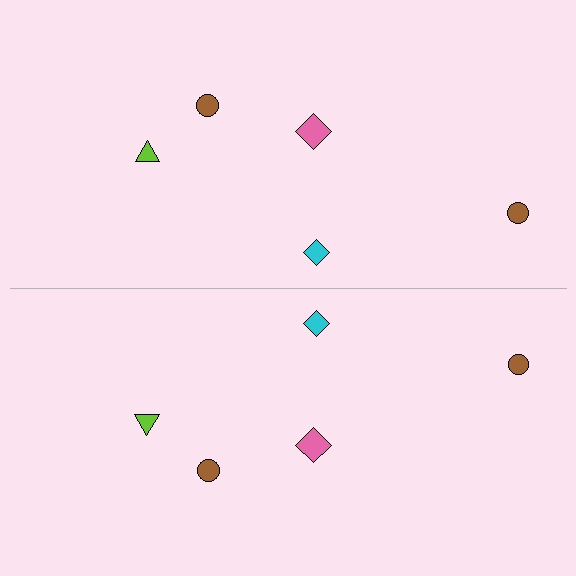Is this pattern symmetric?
Yes, this pattern has bilateral (reflection) symmetry.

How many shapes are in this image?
There are 10 shapes in this image.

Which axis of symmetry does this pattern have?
The pattern has a horizontal axis of symmetry running through the center of the image.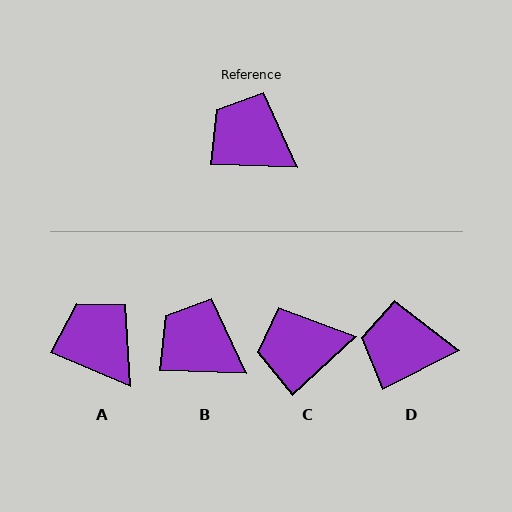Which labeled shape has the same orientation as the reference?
B.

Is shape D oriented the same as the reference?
No, it is off by about 28 degrees.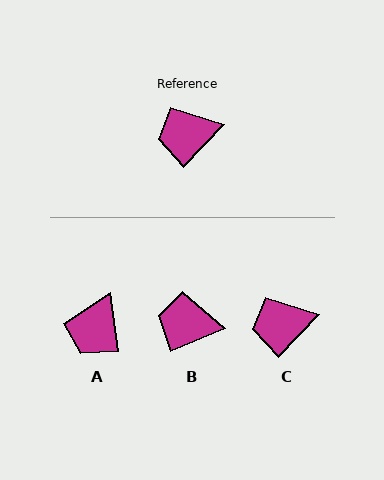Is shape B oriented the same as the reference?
No, it is off by about 23 degrees.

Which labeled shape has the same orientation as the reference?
C.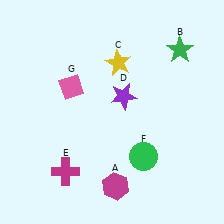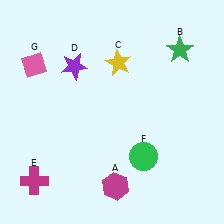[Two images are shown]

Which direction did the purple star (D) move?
The purple star (D) moved left.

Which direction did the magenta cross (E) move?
The magenta cross (E) moved left.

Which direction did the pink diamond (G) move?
The pink diamond (G) moved left.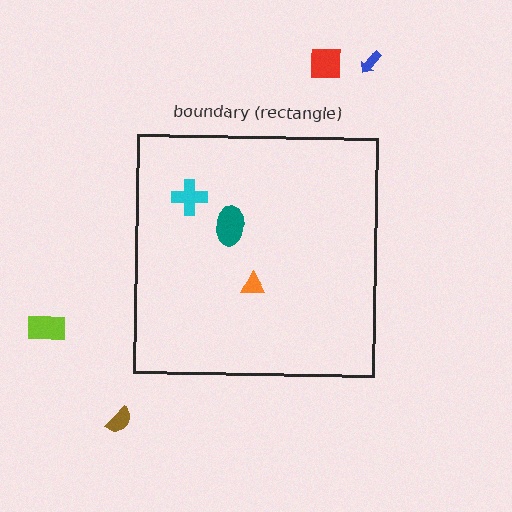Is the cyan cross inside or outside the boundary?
Inside.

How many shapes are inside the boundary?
3 inside, 4 outside.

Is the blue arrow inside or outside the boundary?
Outside.